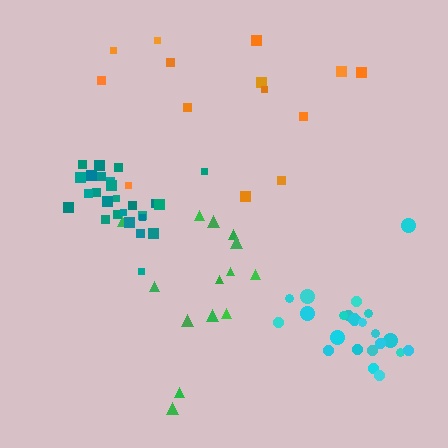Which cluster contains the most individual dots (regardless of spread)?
Teal (27).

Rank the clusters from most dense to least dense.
teal, cyan, green, orange.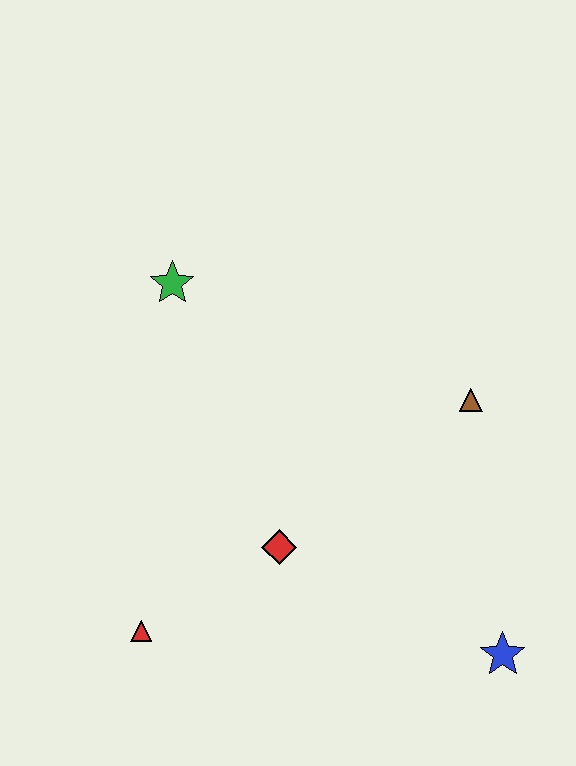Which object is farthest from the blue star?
The green star is farthest from the blue star.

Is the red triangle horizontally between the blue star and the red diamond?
No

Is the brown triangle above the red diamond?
Yes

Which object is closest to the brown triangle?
The red diamond is closest to the brown triangle.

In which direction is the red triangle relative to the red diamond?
The red triangle is to the left of the red diamond.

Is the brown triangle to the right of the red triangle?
Yes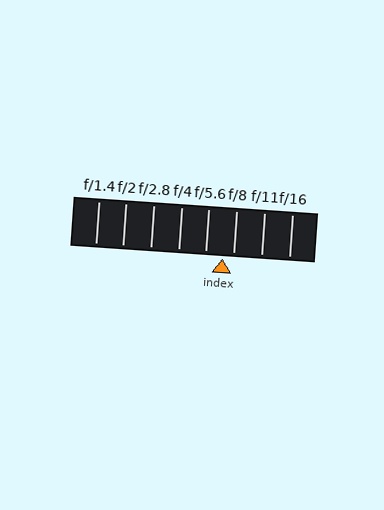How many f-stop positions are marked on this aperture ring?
There are 8 f-stop positions marked.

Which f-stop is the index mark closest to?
The index mark is closest to f/8.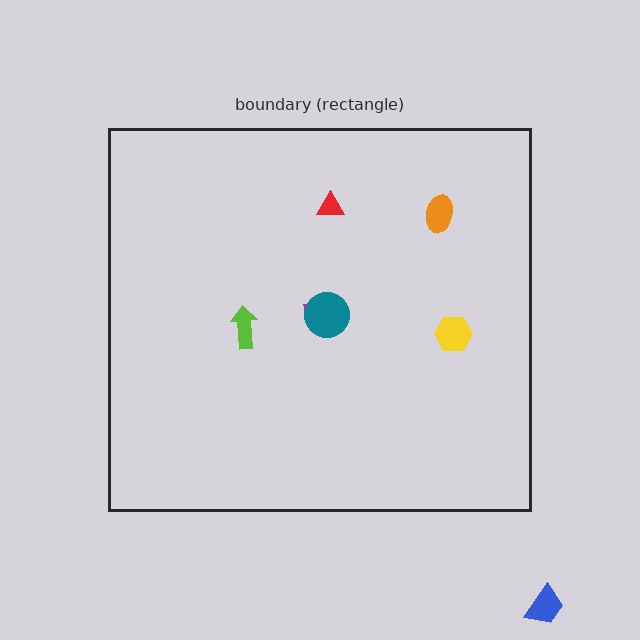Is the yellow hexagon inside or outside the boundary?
Inside.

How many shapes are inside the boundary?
6 inside, 1 outside.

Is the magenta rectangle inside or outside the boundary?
Inside.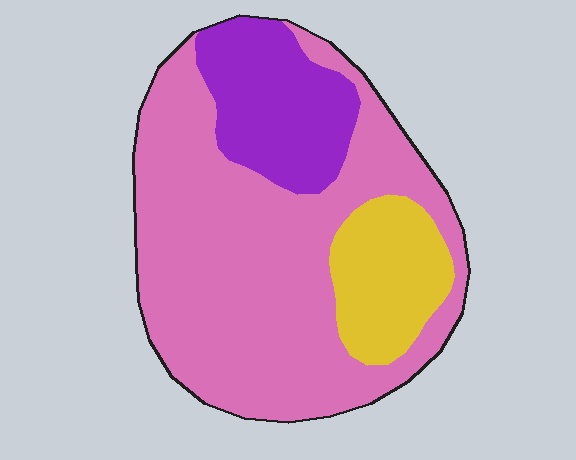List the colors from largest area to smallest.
From largest to smallest: pink, purple, yellow.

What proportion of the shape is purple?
Purple covers roughly 20% of the shape.